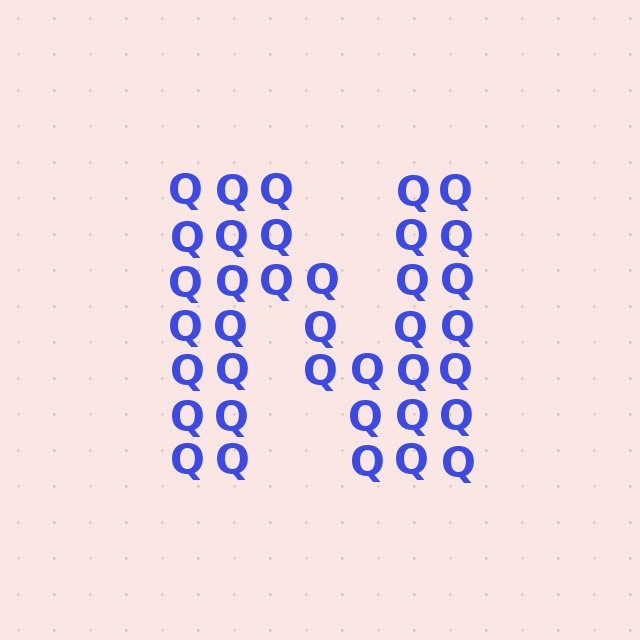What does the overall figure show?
The overall figure shows the letter N.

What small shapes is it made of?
It is made of small letter Q's.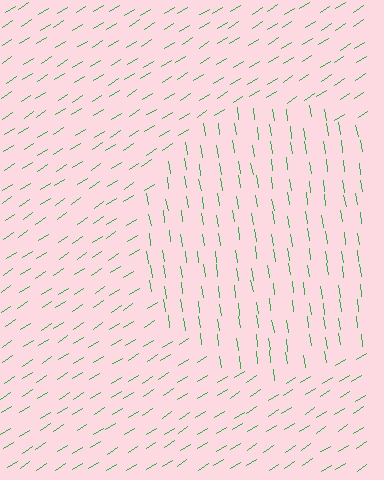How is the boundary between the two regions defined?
The boundary is defined purely by a change in line orientation (approximately 66 degrees difference). All lines are the same color and thickness.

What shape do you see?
I see a circle.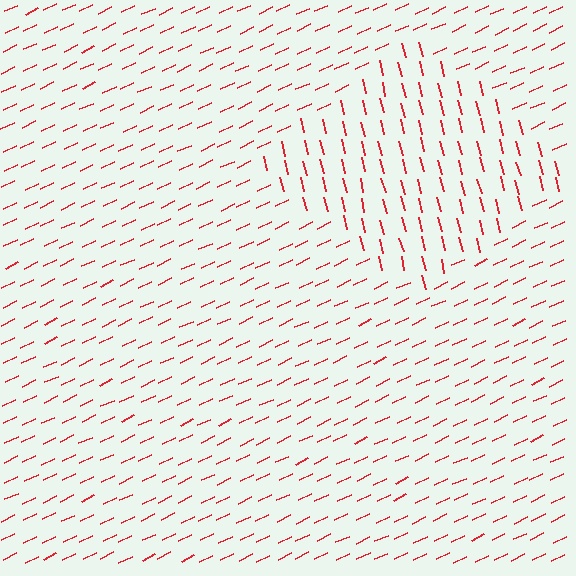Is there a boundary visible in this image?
Yes, there is a texture boundary formed by a change in line orientation.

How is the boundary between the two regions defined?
The boundary is defined purely by a change in line orientation (approximately 79 degrees difference). All lines are the same color and thickness.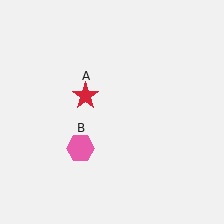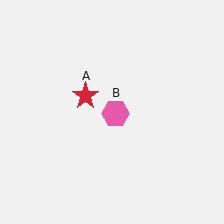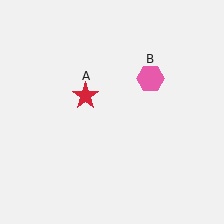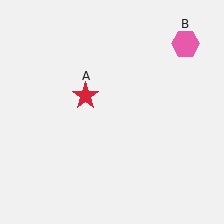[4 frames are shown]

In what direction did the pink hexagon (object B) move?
The pink hexagon (object B) moved up and to the right.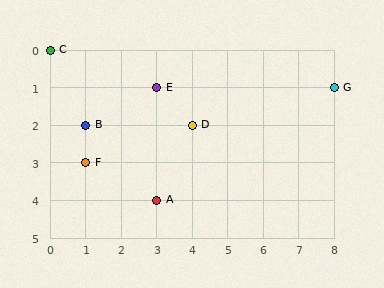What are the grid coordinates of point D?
Point D is at grid coordinates (4, 2).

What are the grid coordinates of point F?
Point F is at grid coordinates (1, 3).